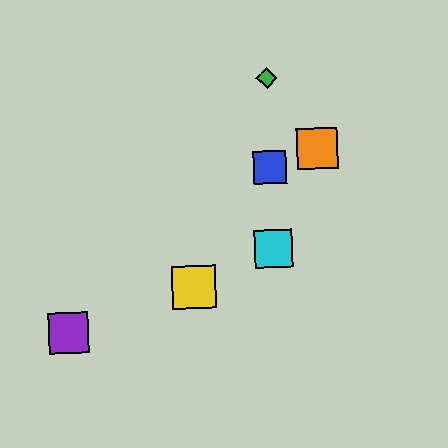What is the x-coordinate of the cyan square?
The cyan square is at x≈273.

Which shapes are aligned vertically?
The red square, the blue square, the green diamond, the cyan square are aligned vertically.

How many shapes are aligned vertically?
4 shapes (the red square, the blue square, the green diamond, the cyan square) are aligned vertically.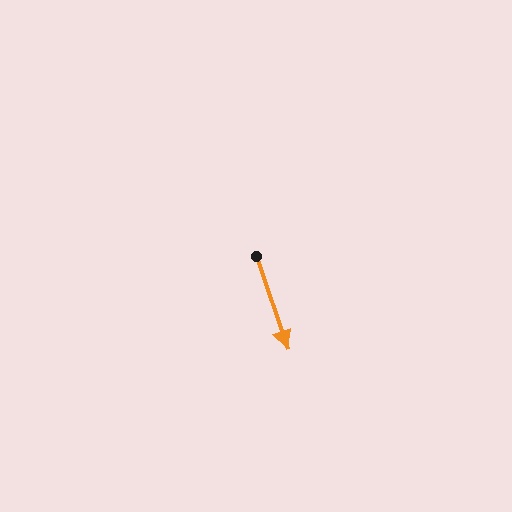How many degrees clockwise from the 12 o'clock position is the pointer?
Approximately 161 degrees.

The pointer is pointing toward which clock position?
Roughly 5 o'clock.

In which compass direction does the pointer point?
South.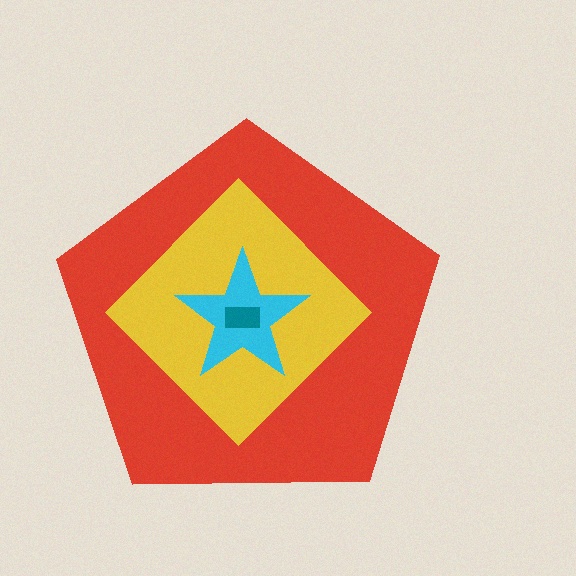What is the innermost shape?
The teal rectangle.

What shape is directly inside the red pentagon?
The yellow diamond.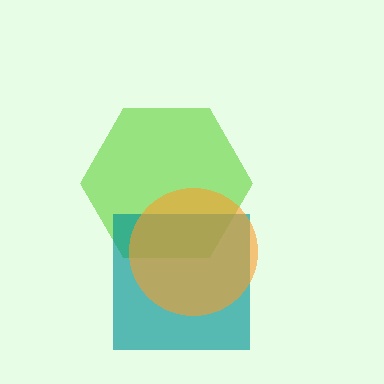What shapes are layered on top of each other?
The layered shapes are: a lime hexagon, a teal square, an orange circle.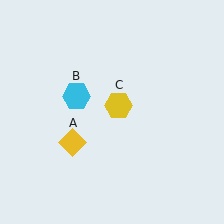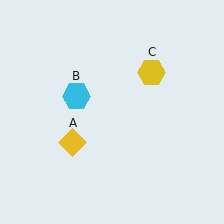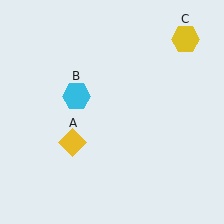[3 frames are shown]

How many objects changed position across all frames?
1 object changed position: yellow hexagon (object C).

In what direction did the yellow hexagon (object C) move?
The yellow hexagon (object C) moved up and to the right.